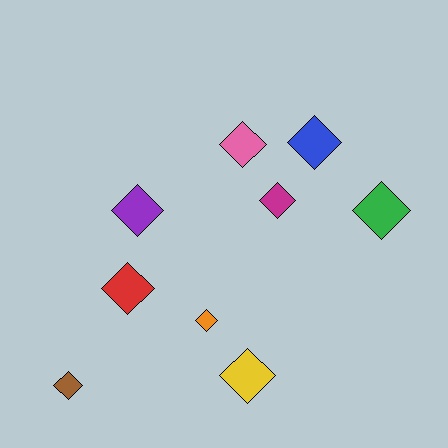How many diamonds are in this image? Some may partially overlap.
There are 9 diamonds.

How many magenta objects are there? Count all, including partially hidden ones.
There is 1 magenta object.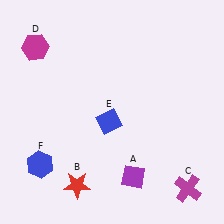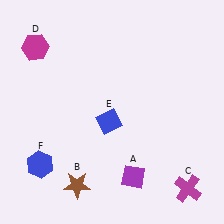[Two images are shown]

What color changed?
The star (B) changed from red in Image 1 to brown in Image 2.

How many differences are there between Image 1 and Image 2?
There is 1 difference between the two images.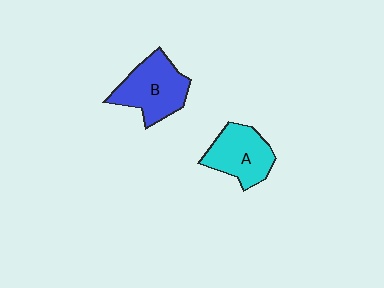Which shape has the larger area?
Shape B (blue).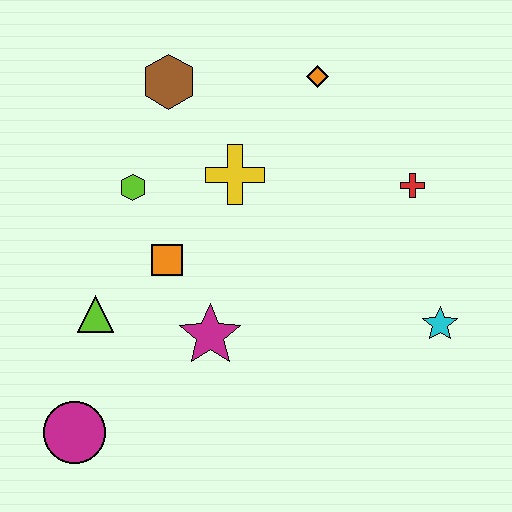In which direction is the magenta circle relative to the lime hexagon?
The magenta circle is below the lime hexagon.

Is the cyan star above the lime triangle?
No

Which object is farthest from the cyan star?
The magenta circle is farthest from the cyan star.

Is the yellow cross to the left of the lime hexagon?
No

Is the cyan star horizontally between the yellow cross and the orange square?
No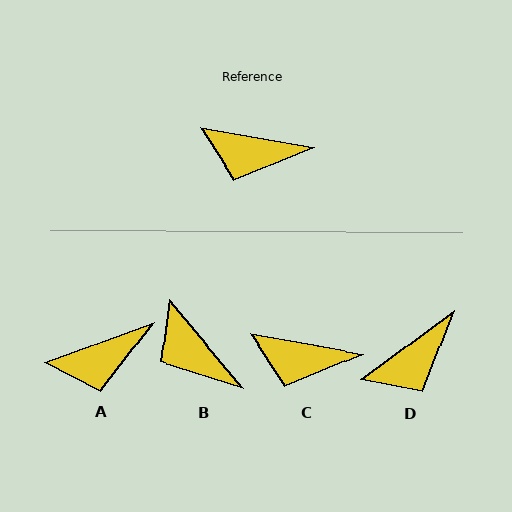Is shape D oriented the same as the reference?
No, it is off by about 47 degrees.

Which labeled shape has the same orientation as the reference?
C.